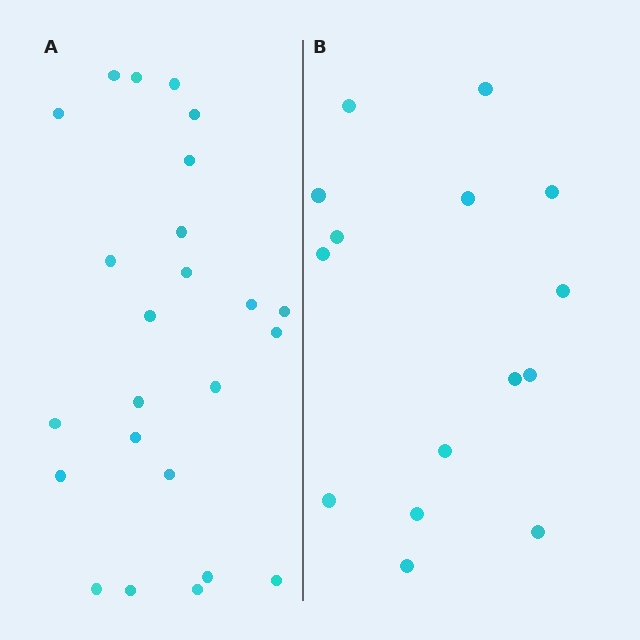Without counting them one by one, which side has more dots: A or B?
Region A (the left region) has more dots.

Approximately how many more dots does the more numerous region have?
Region A has roughly 8 or so more dots than region B.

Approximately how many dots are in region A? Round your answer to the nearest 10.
About 20 dots. (The exact count is 24, which rounds to 20.)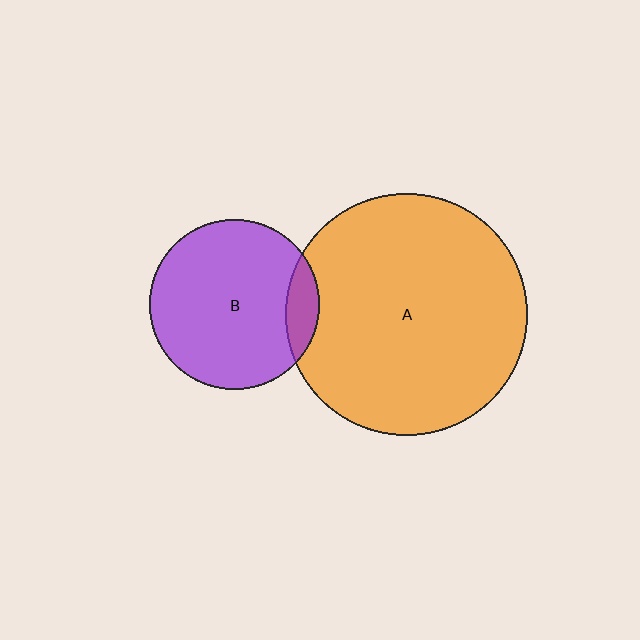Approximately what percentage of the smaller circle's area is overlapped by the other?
Approximately 10%.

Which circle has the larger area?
Circle A (orange).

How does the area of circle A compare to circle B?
Approximately 2.0 times.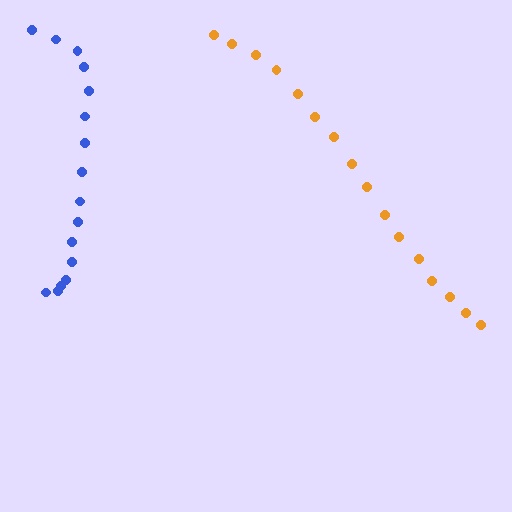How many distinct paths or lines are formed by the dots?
There are 2 distinct paths.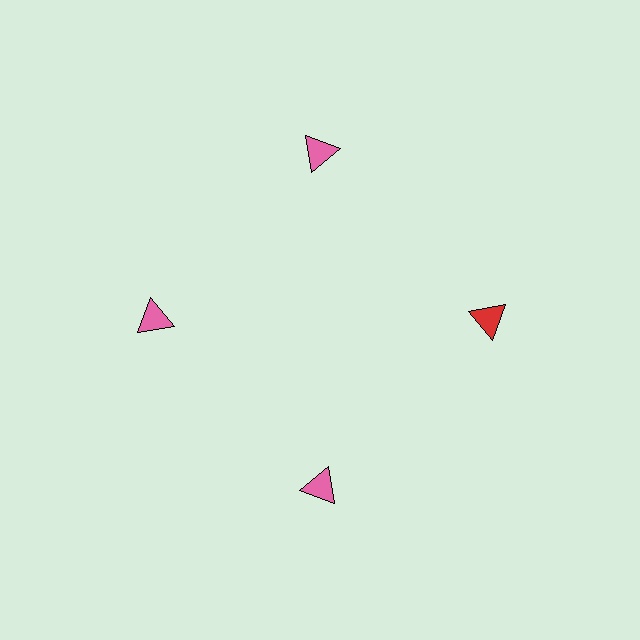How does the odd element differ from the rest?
It has a different color: red instead of pink.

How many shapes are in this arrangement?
There are 4 shapes arranged in a ring pattern.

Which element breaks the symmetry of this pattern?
The red triangle at roughly the 3 o'clock position breaks the symmetry. All other shapes are pink triangles.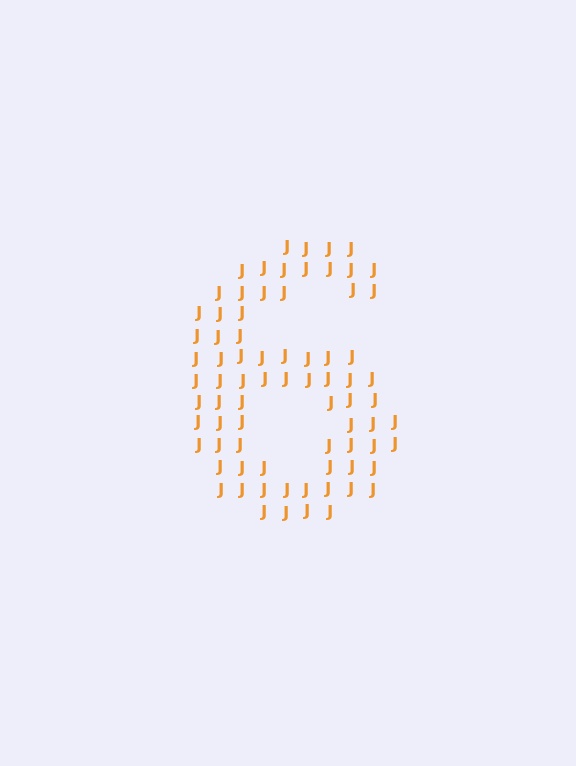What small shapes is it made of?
It is made of small letter J's.